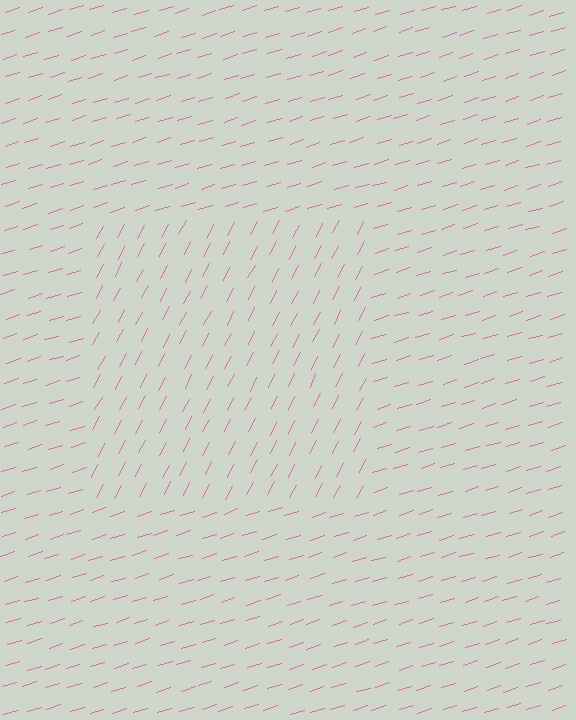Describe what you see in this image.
The image is filled with small pink line segments. A rectangle region in the image has lines oriented differently from the surrounding lines, creating a visible texture boundary.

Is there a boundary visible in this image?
Yes, there is a texture boundary formed by a change in line orientation.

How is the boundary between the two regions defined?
The boundary is defined purely by a change in line orientation (approximately 45 degrees difference). All lines are the same color and thickness.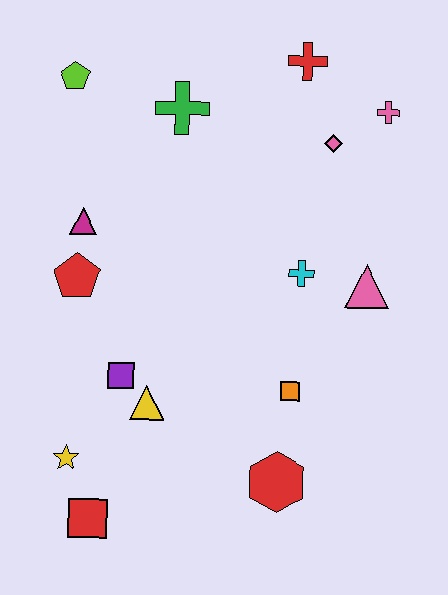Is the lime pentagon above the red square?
Yes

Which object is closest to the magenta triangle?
The red pentagon is closest to the magenta triangle.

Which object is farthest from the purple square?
The pink cross is farthest from the purple square.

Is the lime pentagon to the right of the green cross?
No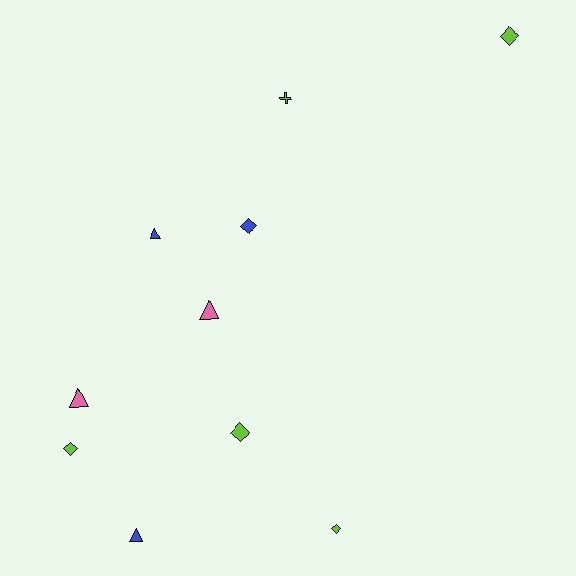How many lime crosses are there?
There is 1 lime cross.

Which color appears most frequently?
Lime, with 5 objects.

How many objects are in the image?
There are 10 objects.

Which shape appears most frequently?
Diamond, with 5 objects.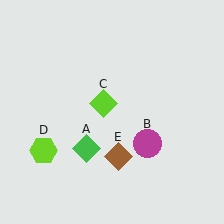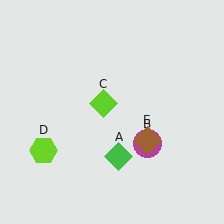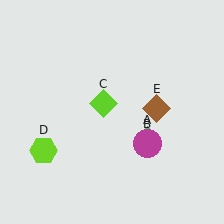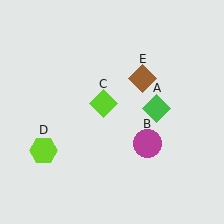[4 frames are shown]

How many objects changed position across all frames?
2 objects changed position: green diamond (object A), brown diamond (object E).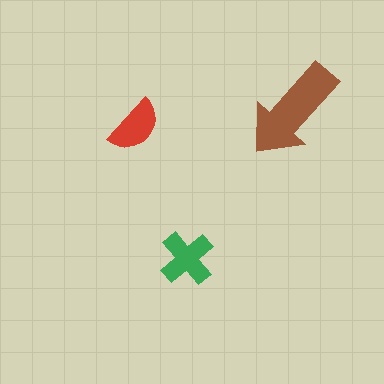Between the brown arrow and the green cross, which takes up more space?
The brown arrow.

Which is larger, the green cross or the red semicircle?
The green cross.